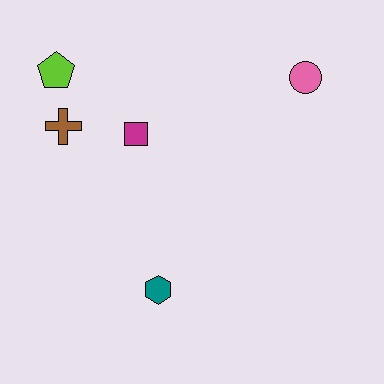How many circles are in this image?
There is 1 circle.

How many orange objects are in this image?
There are no orange objects.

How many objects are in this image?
There are 5 objects.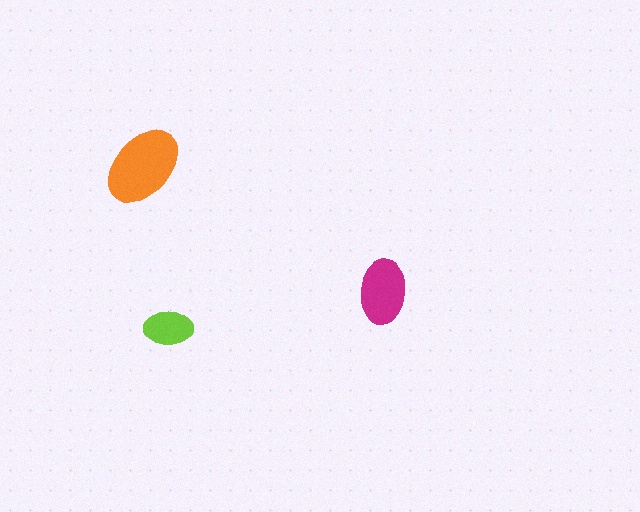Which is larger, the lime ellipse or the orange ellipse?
The orange one.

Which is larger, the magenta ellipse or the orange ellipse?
The orange one.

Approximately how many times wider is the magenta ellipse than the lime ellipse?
About 1.5 times wider.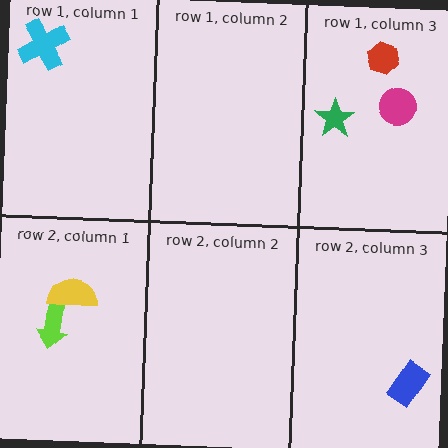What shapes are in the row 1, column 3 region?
The red hexagon, the green star, the magenta circle.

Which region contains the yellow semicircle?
The row 2, column 1 region.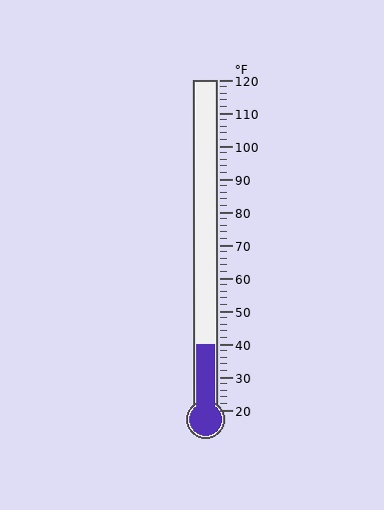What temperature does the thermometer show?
The thermometer shows approximately 40°F.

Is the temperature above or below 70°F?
The temperature is below 70°F.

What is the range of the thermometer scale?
The thermometer scale ranges from 20°F to 120°F.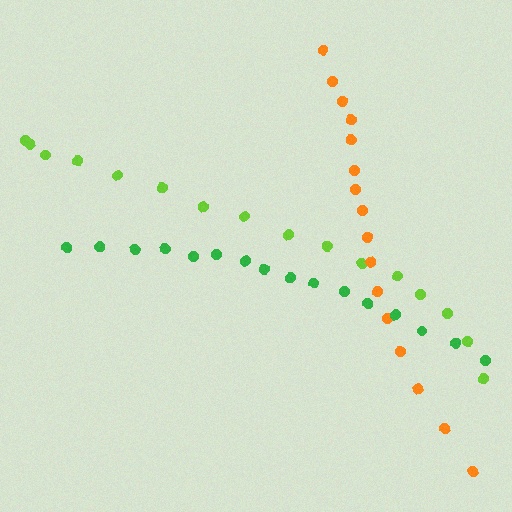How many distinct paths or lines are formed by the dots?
There are 3 distinct paths.